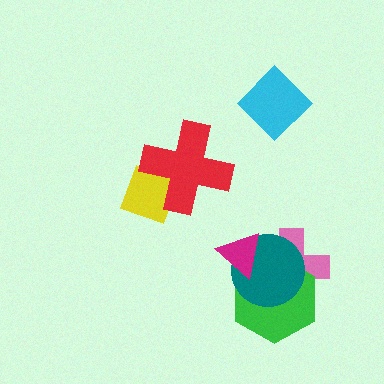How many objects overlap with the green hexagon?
3 objects overlap with the green hexagon.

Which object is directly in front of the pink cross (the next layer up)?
The green hexagon is directly in front of the pink cross.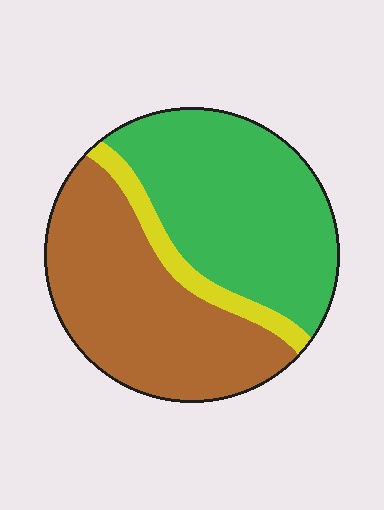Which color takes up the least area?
Yellow, at roughly 10%.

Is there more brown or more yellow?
Brown.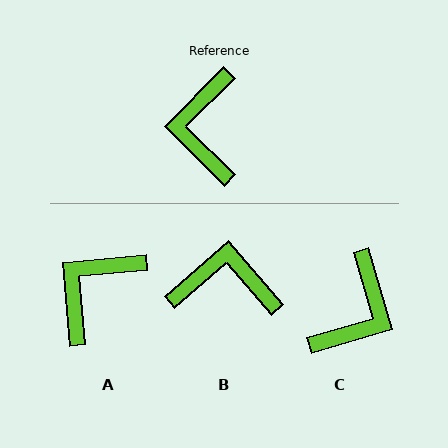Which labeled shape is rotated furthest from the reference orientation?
C, about 151 degrees away.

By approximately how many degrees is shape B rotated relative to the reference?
Approximately 94 degrees clockwise.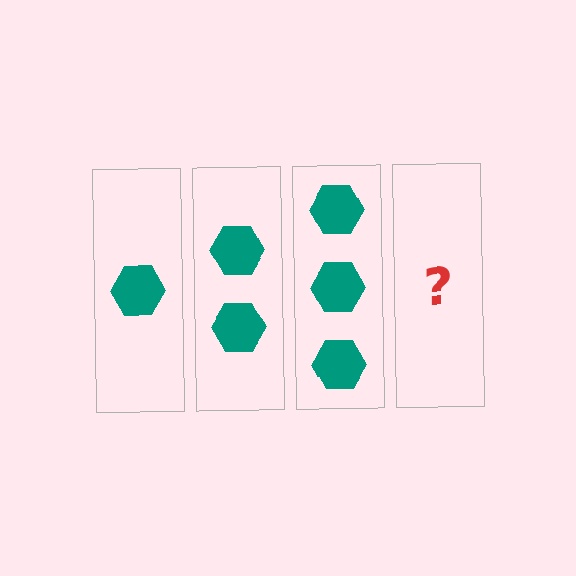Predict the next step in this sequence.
The next step is 4 hexagons.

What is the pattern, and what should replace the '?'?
The pattern is that each step adds one more hexagon. The '?' should be 4 hexagons.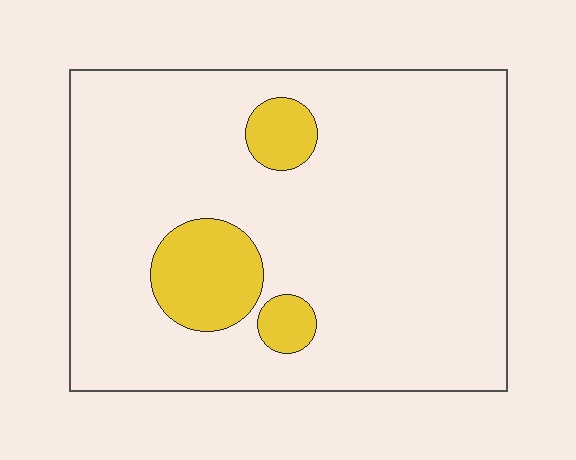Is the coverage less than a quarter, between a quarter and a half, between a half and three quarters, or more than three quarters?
Less than a quarter.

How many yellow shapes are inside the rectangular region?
3.